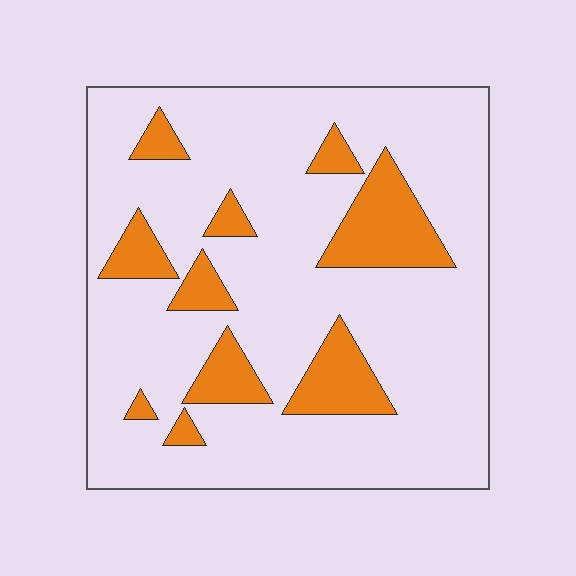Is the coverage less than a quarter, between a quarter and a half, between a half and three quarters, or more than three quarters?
Less than a quarter.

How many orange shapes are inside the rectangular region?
10.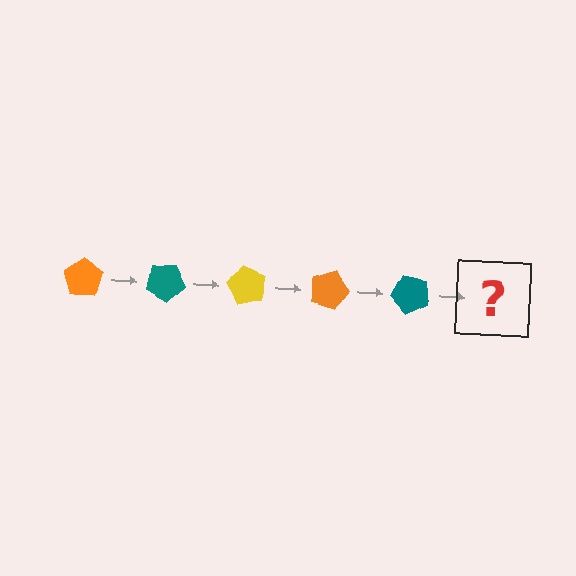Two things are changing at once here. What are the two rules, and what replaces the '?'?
The two rules are that it rotates 30 degrees each step and the color cycles through orange, teal, and yellow. The '?' should be a yellow pentagon, rotated 150 degrees from the start.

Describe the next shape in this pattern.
It should be a yellow pentagon, rotated 150 degrees from the start.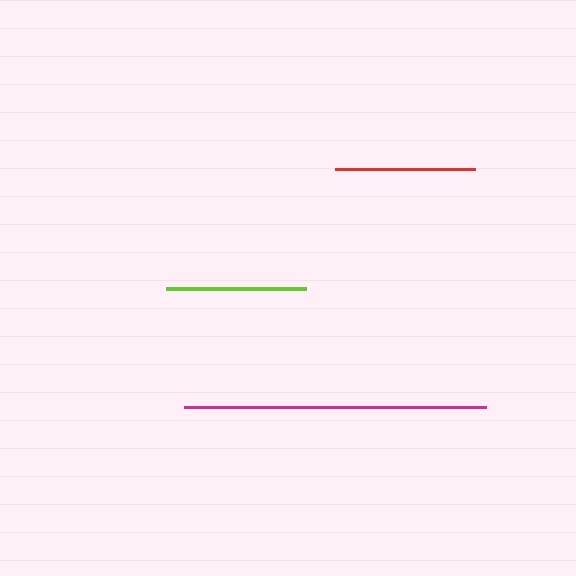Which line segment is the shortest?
The red line is the shortest at approximately 140 pixels.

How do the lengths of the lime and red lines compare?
The lime and red lines are approximately the same length.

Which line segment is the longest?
The magenta line is the longest at approximately 303 pixels.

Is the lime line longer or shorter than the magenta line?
The magenta line is longer than the lime line.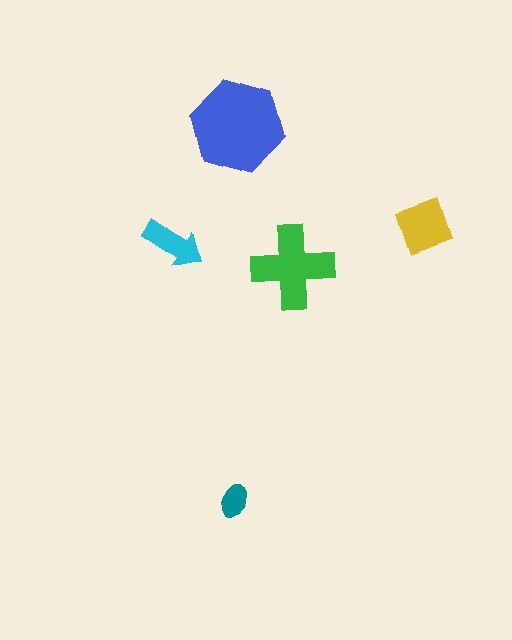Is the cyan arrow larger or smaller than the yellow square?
Smaller.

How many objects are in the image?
There are 5 objects in the image.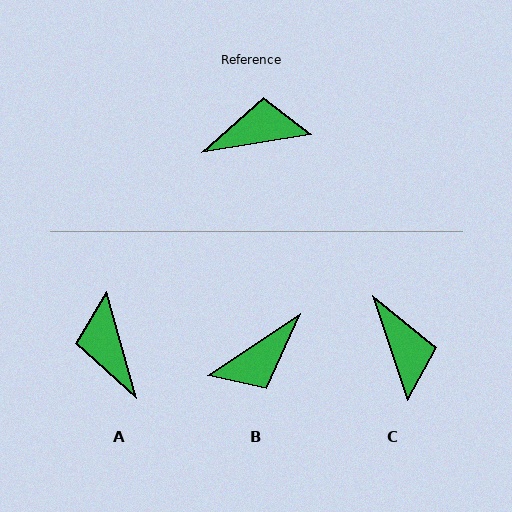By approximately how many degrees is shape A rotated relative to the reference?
Approximately 96 degrees counter-clockwise.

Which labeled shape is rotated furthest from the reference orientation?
B, about 156 degrees away.